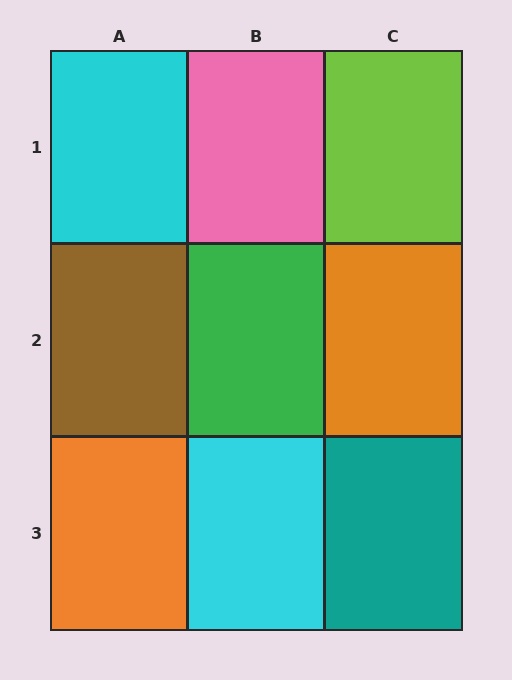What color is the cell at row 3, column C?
Teal.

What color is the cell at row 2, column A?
Brown.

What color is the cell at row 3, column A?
Orange.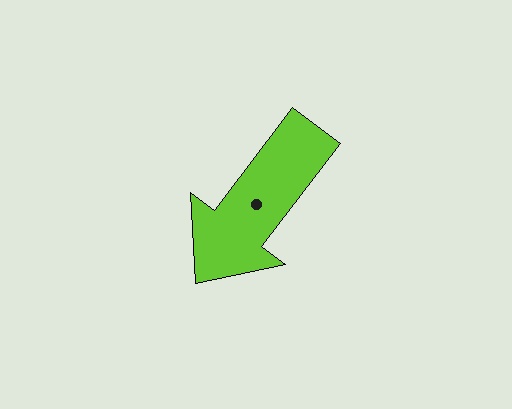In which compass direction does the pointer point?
Southwest.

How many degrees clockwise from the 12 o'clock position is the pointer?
Approximately 217 degrees.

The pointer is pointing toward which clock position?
Roughly 7 o'clock.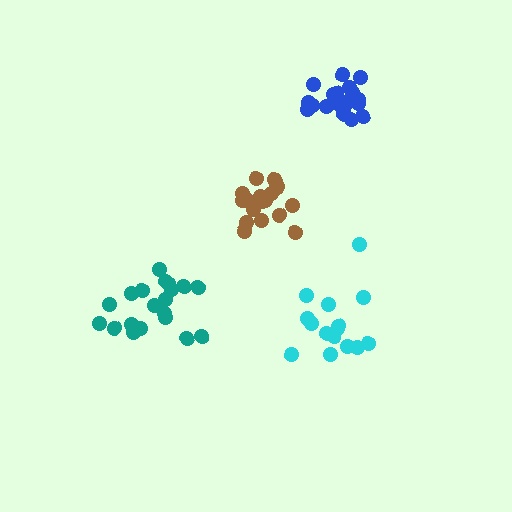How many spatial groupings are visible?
There are 4 spatial groupings.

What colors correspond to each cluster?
The clusters are colored: brown, blue, cyan, teal.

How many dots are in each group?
Group 1: 19 dots, Group 2: 21 dots, Group 3: 15 dots, Group 4: 20 dots (75 total).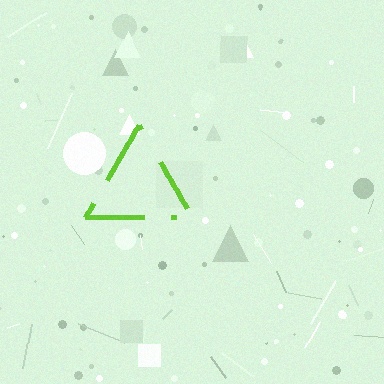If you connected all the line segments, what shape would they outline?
They would outline a triangle.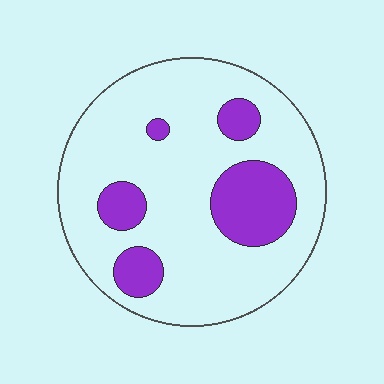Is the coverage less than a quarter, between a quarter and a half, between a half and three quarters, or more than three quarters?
Less than a quarter.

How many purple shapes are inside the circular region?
5.